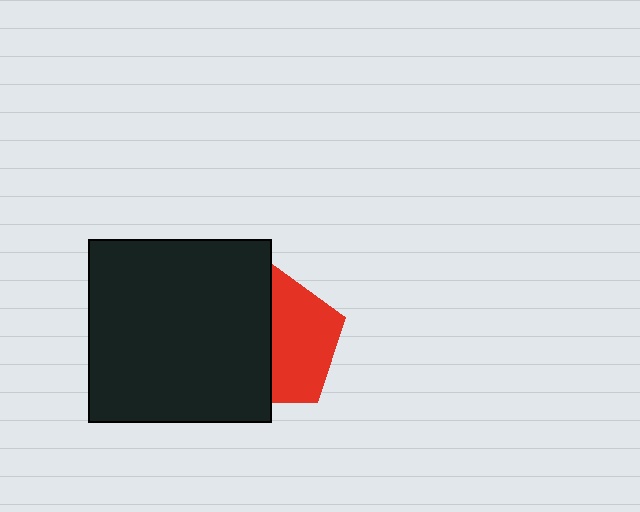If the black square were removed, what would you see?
You would see the complete red pentagon.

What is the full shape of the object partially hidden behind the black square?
The partially hidden object is a red pentagon.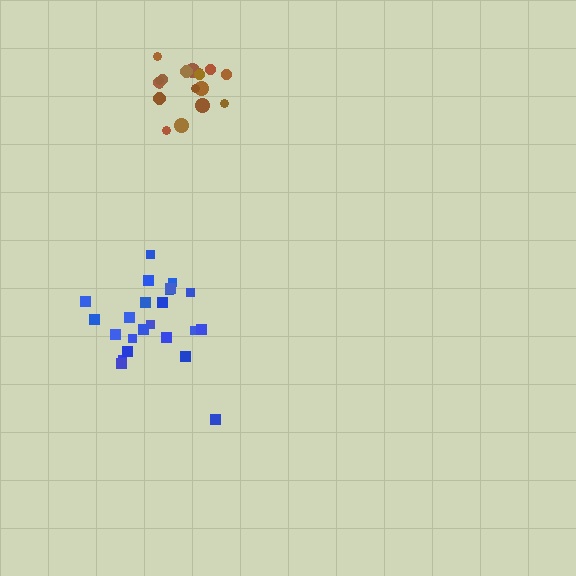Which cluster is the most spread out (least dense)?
Blue.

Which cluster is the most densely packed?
Brown.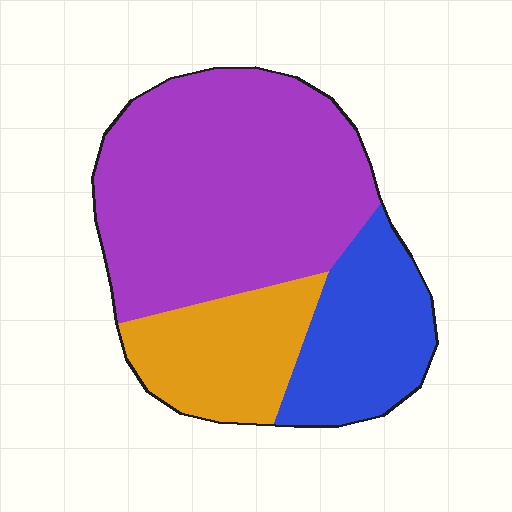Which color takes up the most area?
Purple, at roughly 55%.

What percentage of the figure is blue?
Blue takes up about one quarter (1/4) of the figure.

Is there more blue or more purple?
Purple.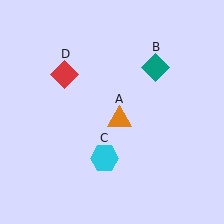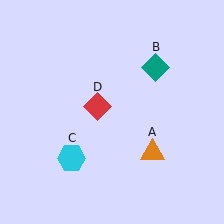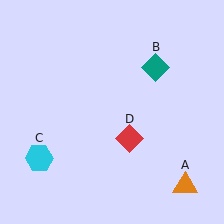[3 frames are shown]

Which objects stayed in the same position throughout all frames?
Teal diamond (object B) remained stationary.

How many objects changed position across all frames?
3 objects changed position: orange triangle (object A), cyan hexagon (object C), red diamond (object D).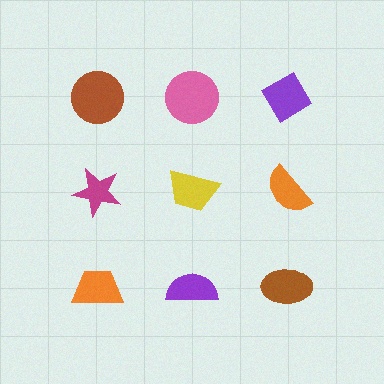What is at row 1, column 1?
A brown circle.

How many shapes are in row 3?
3 shapes.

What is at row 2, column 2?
A yellow trapezoid.